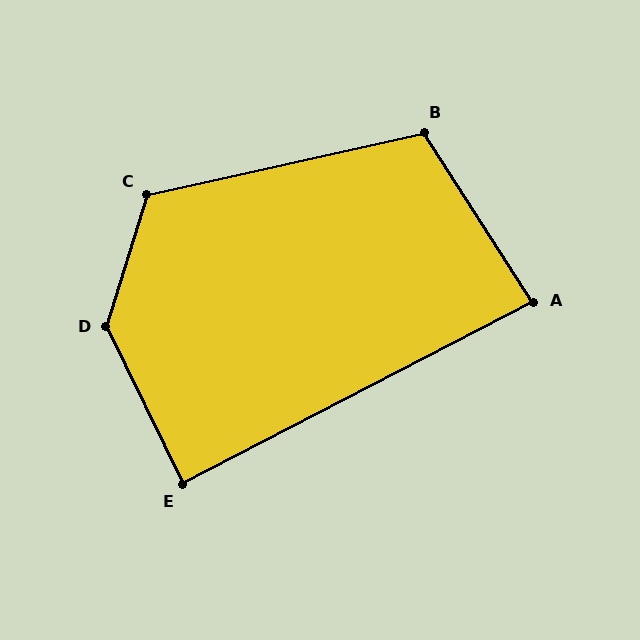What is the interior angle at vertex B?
Approximately 110 degrees (obtuse).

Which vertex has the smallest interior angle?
A, at approximately 85 degrees.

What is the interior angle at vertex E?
Approximately 88 degrees (approximately right).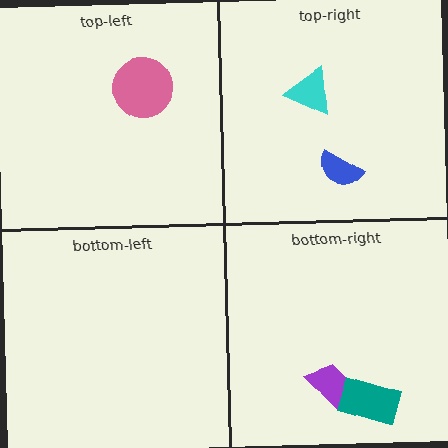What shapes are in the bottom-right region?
The purple trapezoid, the teal rectangle.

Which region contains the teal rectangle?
The bottom-right region.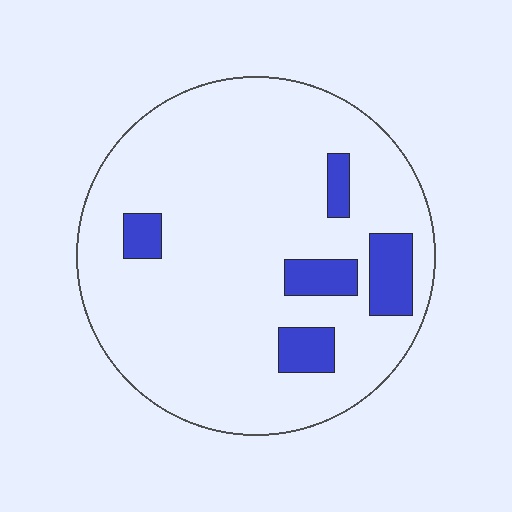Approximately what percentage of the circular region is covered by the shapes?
Approximately 10%.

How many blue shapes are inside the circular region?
5.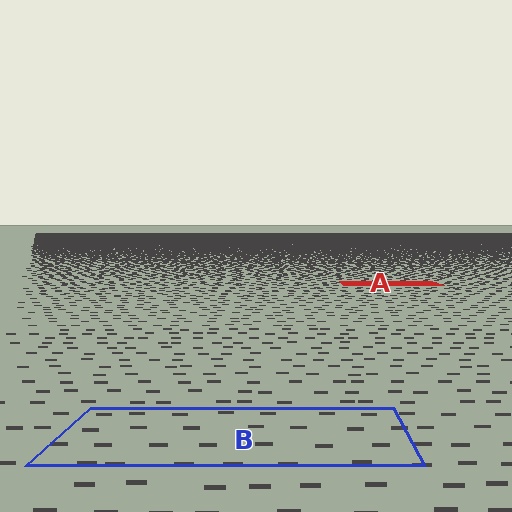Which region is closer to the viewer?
Region B is closer. The texture elements there are larger and more spread out.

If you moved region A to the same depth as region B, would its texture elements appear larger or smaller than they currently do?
They would appear larger. At a closer depth, the same texture elements are projected at a bigger on-screen size.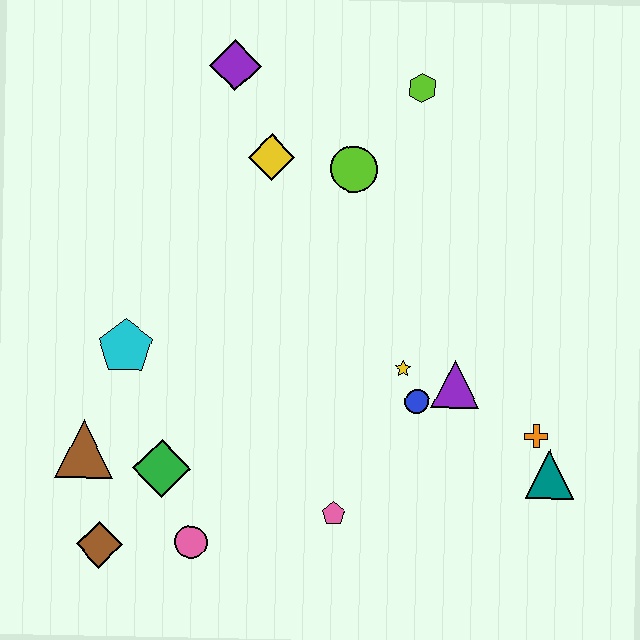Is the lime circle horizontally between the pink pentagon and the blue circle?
Yes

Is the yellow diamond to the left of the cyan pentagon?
No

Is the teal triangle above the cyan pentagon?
No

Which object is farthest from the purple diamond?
The teal triangle is farthest from the purple diamond.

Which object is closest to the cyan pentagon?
The brown triangle is closest to the cyan pentagon.